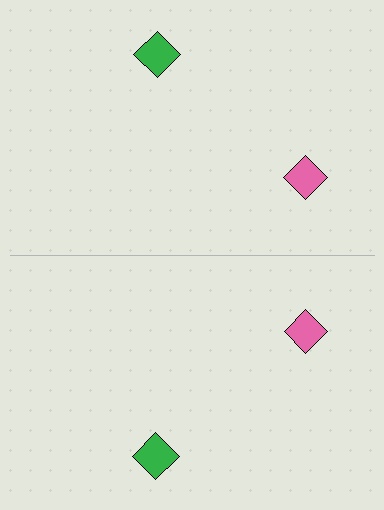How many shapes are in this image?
There are 4 shapes in this image.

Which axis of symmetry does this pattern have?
The pattern has a horizontal axis of symmetry running through the center of the image.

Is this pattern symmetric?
Yes, this pattern has bilateral (reflection) symmetry.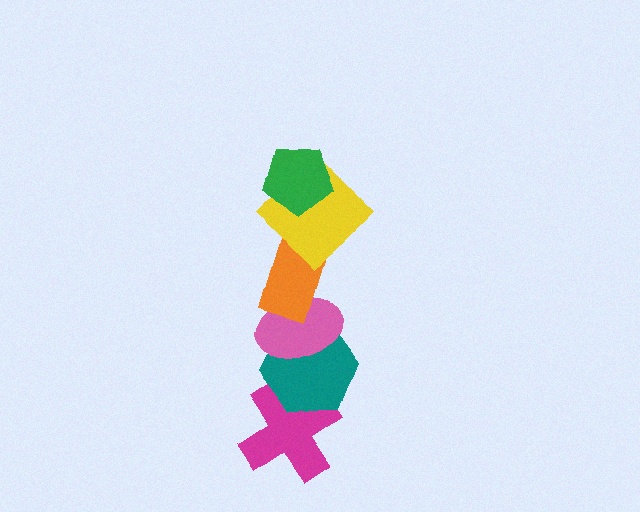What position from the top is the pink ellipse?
The pink ellipse is 4th from the top.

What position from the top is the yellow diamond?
The yellow diamond is 2nd from the top.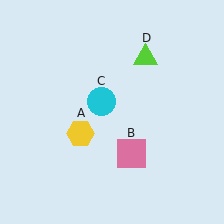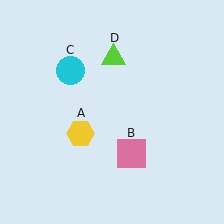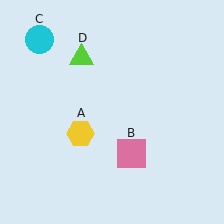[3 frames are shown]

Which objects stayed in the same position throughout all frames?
Yellow hexagon (object A) and pink square (object B) remained stationary.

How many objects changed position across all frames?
2 objects changed position: cyan circle (object C), lime triangle (object D).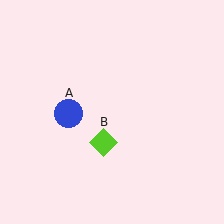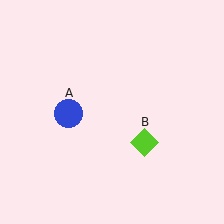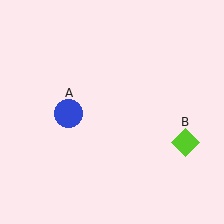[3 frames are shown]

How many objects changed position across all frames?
1 object changed position: lime diamond (object B).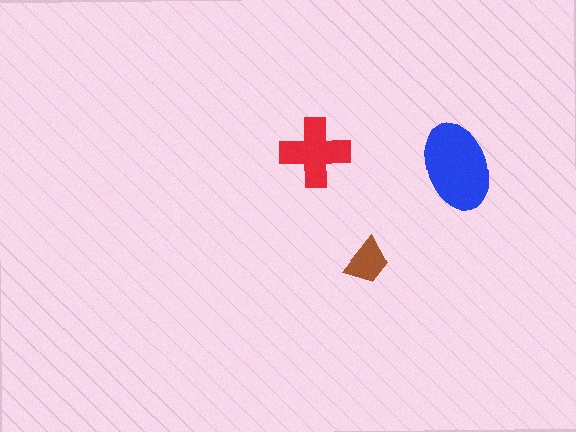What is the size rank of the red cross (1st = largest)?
2nd.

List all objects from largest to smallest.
The blue ellipse, the red cross, the brown trapezoid.